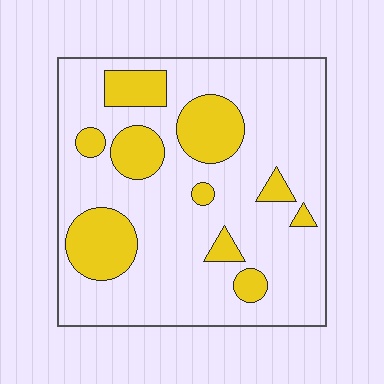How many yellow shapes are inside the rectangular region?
10.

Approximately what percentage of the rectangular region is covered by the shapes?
Approximately 25%.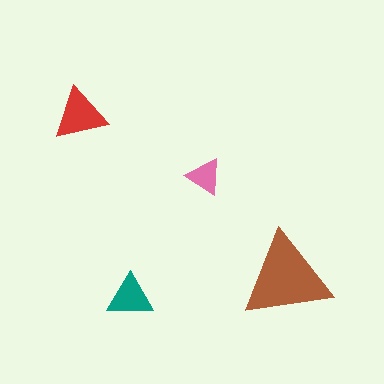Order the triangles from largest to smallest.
the brown one, the red one, the teal one, the pink one.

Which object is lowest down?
The teal triangle is bottommost.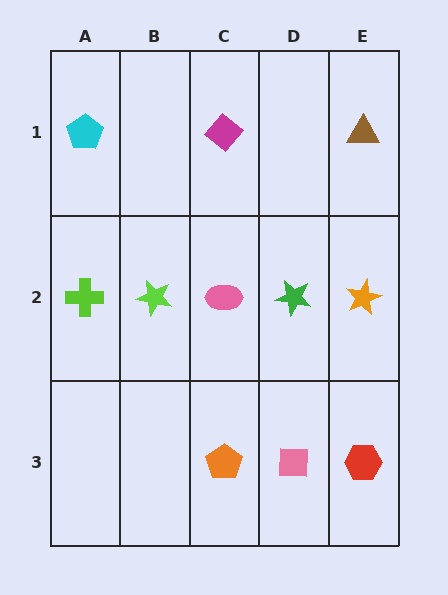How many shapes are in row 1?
3 shapes.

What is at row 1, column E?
A brown triangle.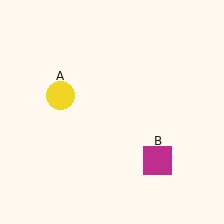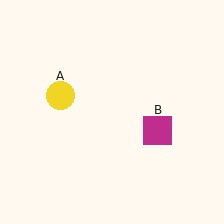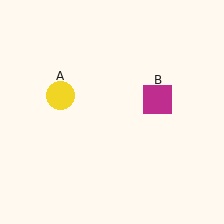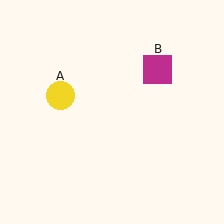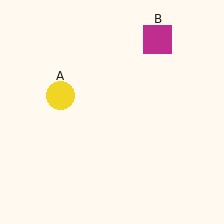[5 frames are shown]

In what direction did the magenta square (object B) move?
The magenta square (object B) moved up.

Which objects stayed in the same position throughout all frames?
Yellow circle (object A) remained stationary.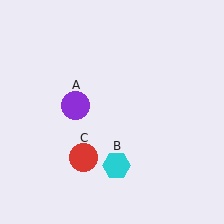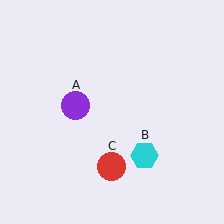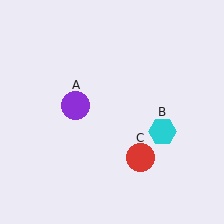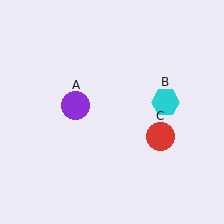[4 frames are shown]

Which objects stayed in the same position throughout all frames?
Purple circle (object A) remained stationary.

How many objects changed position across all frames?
2 objects changed position: cyan hexagon (object B), red circle (object C).